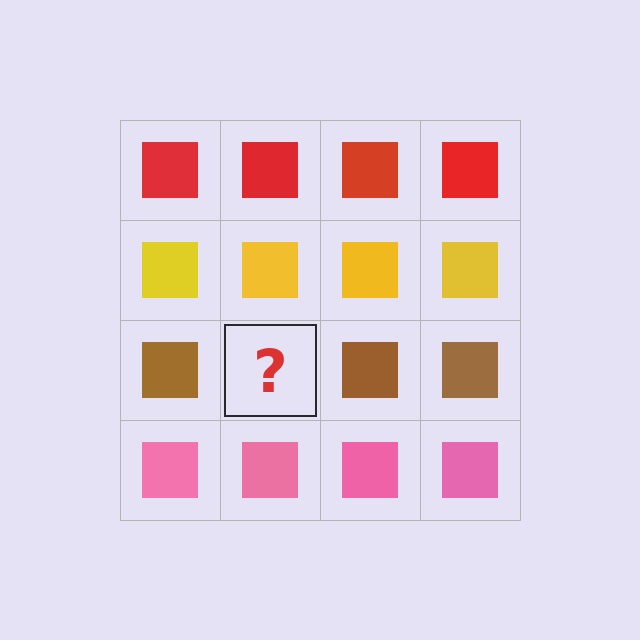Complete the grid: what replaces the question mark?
The question mark should be replaced with a brown square.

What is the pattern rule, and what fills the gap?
The rule is that each row has a consistent color. The gap should be filled with a brown square.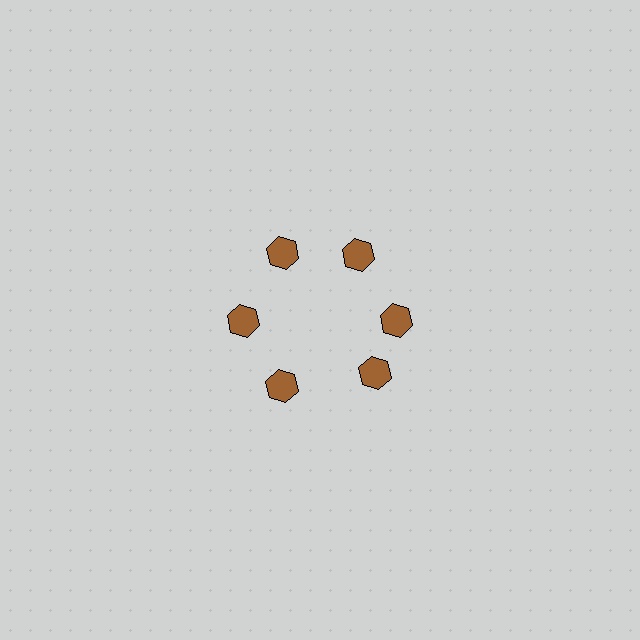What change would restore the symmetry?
The symmetry would be restored by rotating it back into even spacing with its neighbors so that all 6 hexagons sit at equal angles and equal distance from the center.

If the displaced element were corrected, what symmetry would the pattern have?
It would have 6-fold rotational symmetry — the pattern would map onto itself every 60 degrees.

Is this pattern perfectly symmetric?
No. The 6 brown hexagons are arranged in a ring, but one element near the 5 o'clock position is rotated out of alignment along the ring, breaking the 6-fold rotational symmetry.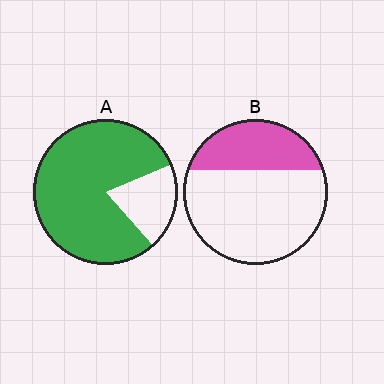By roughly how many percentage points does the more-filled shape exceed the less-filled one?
By roughly 50 percentage points (A over B).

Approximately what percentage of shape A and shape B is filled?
A is approximately 80% and B is approximately 30%.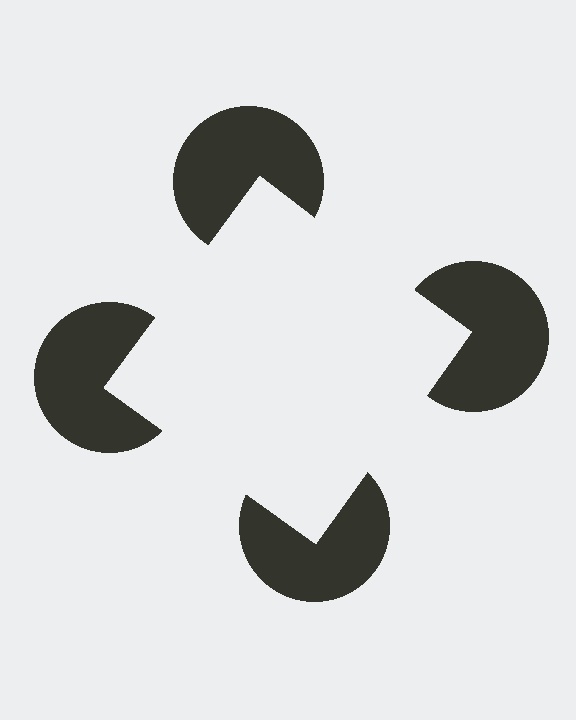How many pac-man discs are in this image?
There are 4 — one at each vertex of the illusory square.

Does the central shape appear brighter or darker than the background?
It typically appears slightly brighter than the background, even though no actual brightness change is drawn.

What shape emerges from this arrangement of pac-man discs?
An illusory square — its edges are inferred from the aligned wedge cuts in the pac-man discs, not physically drawn.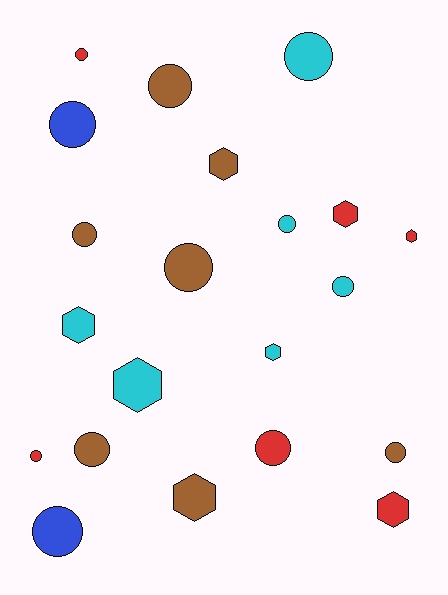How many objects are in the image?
There are 21 objects.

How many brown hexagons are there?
There are 2 brown hexagons.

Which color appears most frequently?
Brown, with 7 objects.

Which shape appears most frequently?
Circle, with 13 objects.